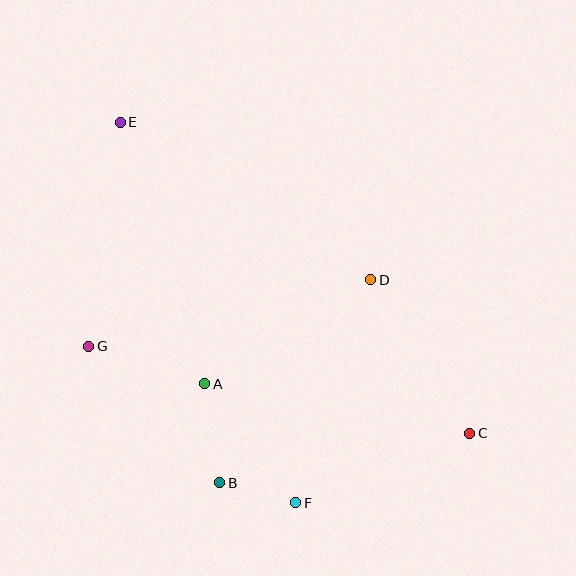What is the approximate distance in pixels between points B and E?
The distance between B and E is approximately 374 pixels.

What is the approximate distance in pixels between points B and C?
The distance between B and C is approximately 255 pixels.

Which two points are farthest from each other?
Points C and E are farthest from each other.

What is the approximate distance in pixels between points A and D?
The distance between A and D is approximately 195 pixels.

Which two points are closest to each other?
Points B and F are closest to each other.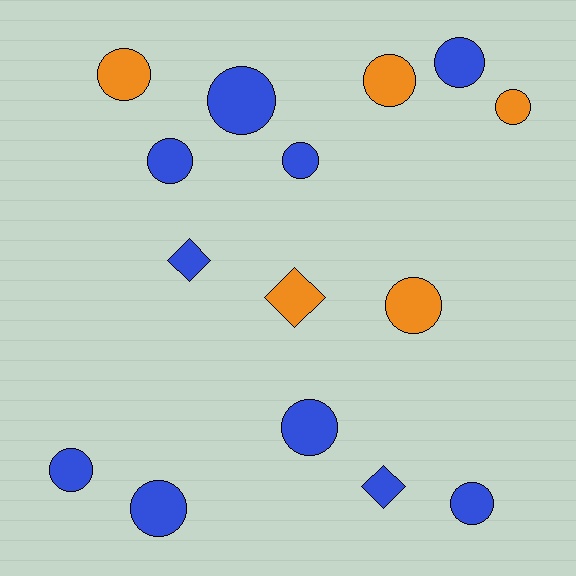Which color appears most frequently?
Blue, with 10 objects.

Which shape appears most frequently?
Circle, with 12 objects.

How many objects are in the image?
There are 15 objects.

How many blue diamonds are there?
There are 2 blue diamonds.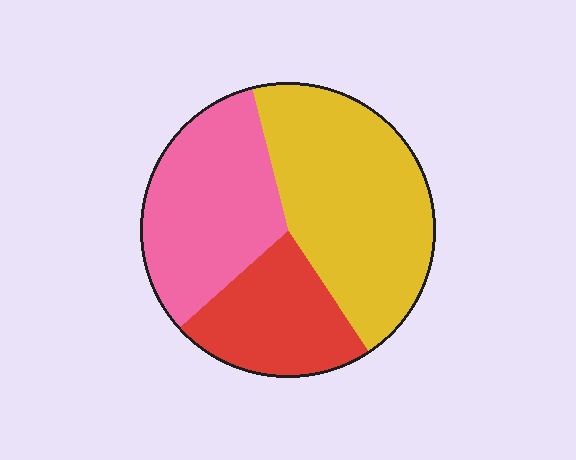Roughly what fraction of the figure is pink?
Pink covers 33% of the figure.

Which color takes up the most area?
Yellow, at roughly 45%.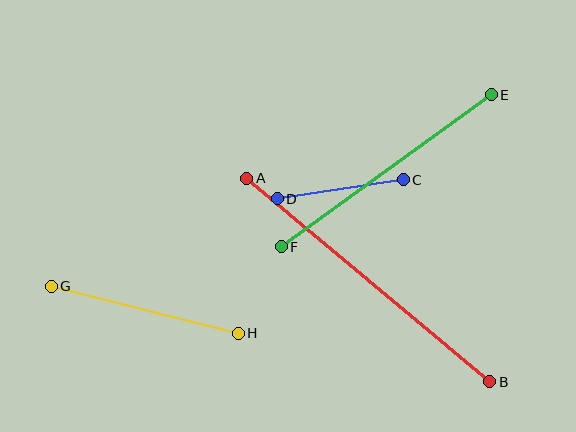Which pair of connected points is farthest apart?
Points A and B are farthest apart.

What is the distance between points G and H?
The distance is approximately 193 pixels.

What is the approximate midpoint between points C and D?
The midpoint is at approximately (340, 189) pixels.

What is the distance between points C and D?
The distance is approximately 127 pixels.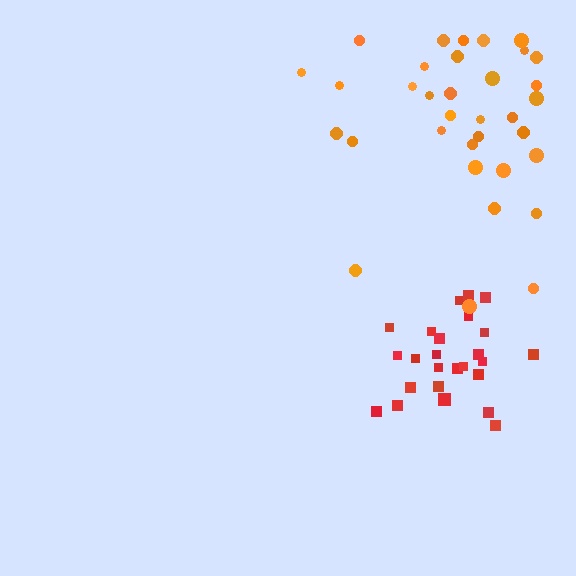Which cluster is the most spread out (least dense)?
Orange.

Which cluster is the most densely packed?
Red.